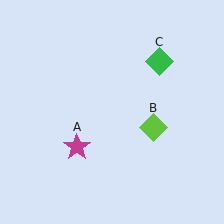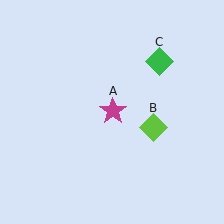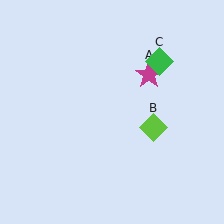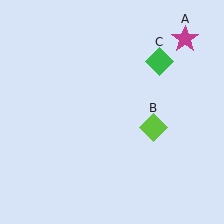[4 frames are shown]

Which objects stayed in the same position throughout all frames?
Lime diamond (object B) and green diamond (object C) remained stationary.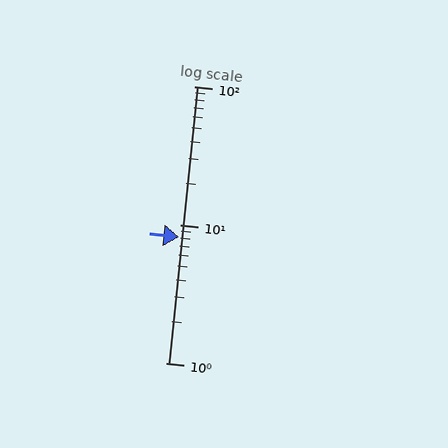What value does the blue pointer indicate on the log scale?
The pointer indicates approximately 8.1.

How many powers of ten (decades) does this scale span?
The scale spans 2 decades, from 1 to 100.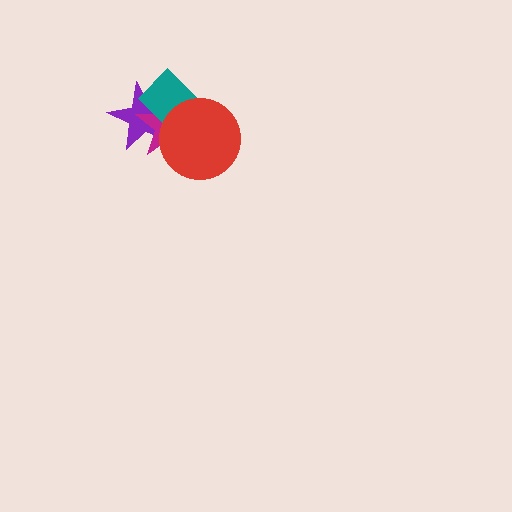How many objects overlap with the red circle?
3 objects overlap with the red circle.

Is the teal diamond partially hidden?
Yes, it is partially covered by another shape.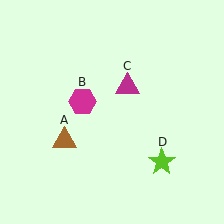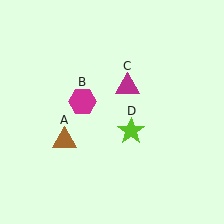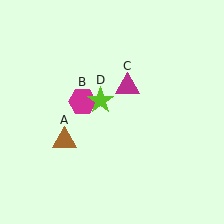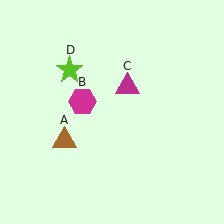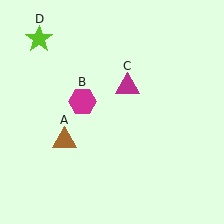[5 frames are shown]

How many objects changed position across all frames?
1 object changed position: lime star (object D).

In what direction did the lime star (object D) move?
The lime star (object D) moved up and to the left.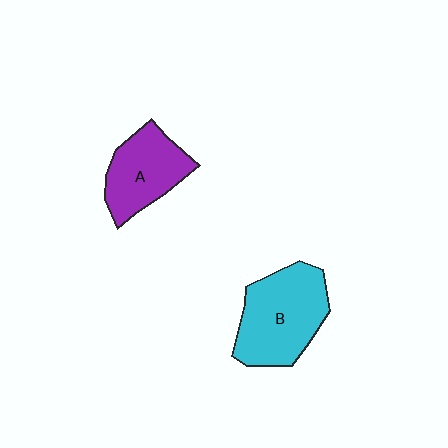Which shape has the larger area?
Shape B (cyan).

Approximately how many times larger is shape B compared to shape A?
Approximately 1.3 times.